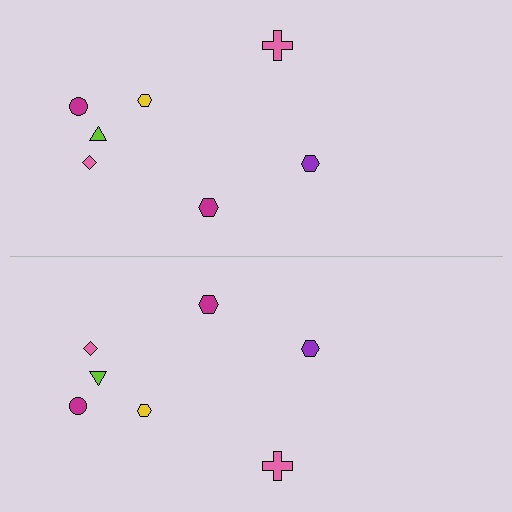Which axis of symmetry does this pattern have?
The pattern has a horizontal axis of symmetry running through the center of the image.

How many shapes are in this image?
There are 14 shapes in this image.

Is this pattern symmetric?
Yes, this pattern has bilateral (reflection) symmetry.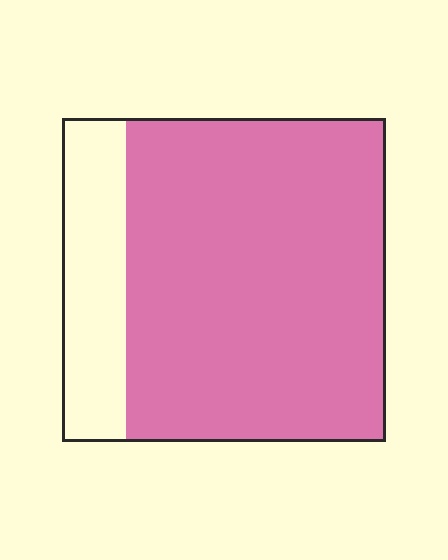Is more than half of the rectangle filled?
Yes.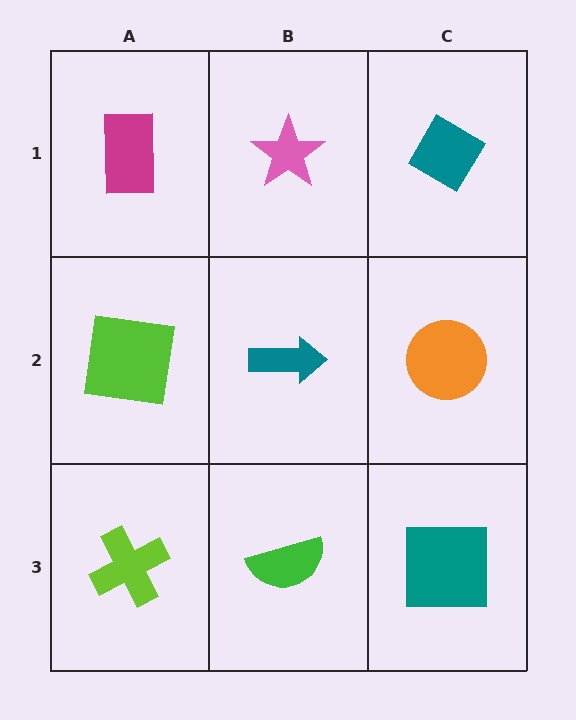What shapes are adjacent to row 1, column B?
A teal arrow (row 2, column B), a magenta rectangle (row 1, column A), a teal diamond (row 1, column C).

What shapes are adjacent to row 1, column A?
A lime square (row 2, column A), a pink star (row 1, column B).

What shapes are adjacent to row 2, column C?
A teal diamond (row 1, column C), a teal square (row 3, column C), a teal arrow (row 2, column B).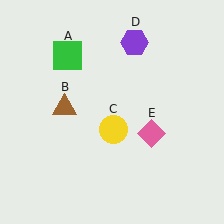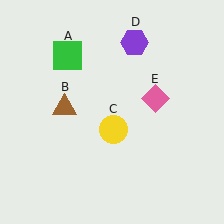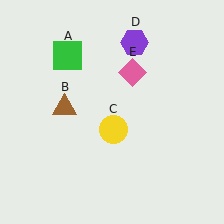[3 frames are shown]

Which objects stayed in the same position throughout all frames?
Green square (object A) and brown triangle (object B) and yellow circle (object C) and purple hexagon (object D) remained stationary.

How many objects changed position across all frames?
1 object changed position: pink diamond (object E).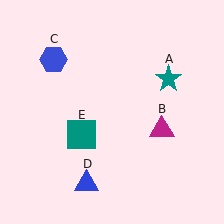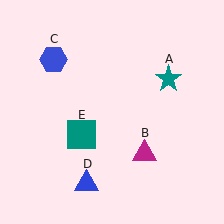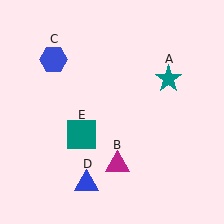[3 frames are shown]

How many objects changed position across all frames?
1 object changed position: magenta triangle (object B).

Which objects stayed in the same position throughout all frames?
Teal star (object A) and blue hexagon (object C) and blue triangle (object D) and teal square (object E) remained stationary.